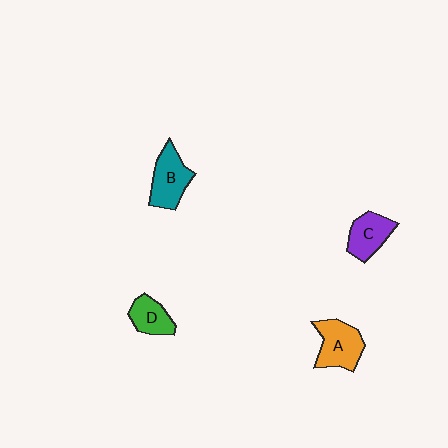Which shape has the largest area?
Shape A (orange).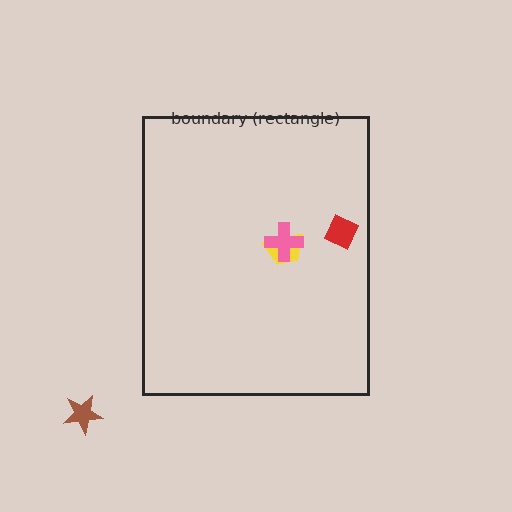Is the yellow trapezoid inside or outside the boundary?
Inside.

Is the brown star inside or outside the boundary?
Outside.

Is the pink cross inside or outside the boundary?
Inside.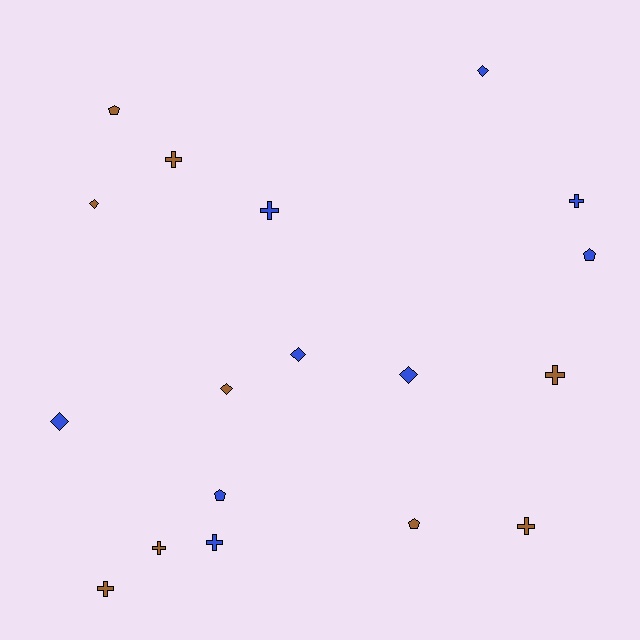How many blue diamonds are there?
There are 4 blue diamonds.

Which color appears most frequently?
Blue, with 9 objects.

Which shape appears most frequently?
Cross, with 8 objects.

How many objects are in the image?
There are 18 objects.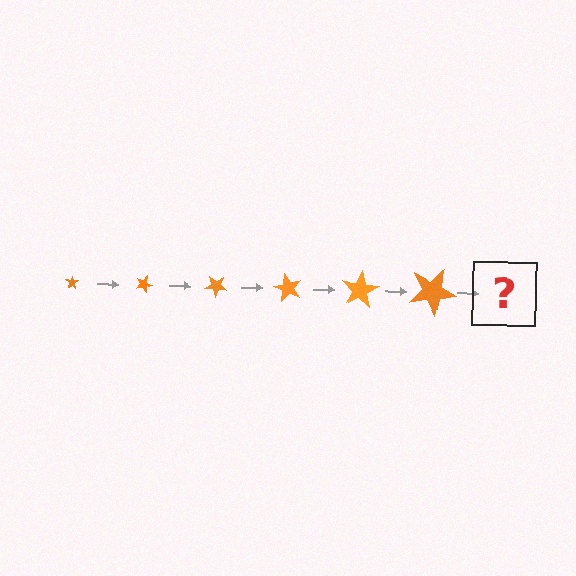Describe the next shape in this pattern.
It should be a star, larger than the previous one and rotated 120 degrees from the start.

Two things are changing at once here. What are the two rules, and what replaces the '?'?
The two rules are that the star grows larger each step and it rotates 20 degrees each step. The '?' should be a star, larger than the previous one and rotated 120 degrees from the start.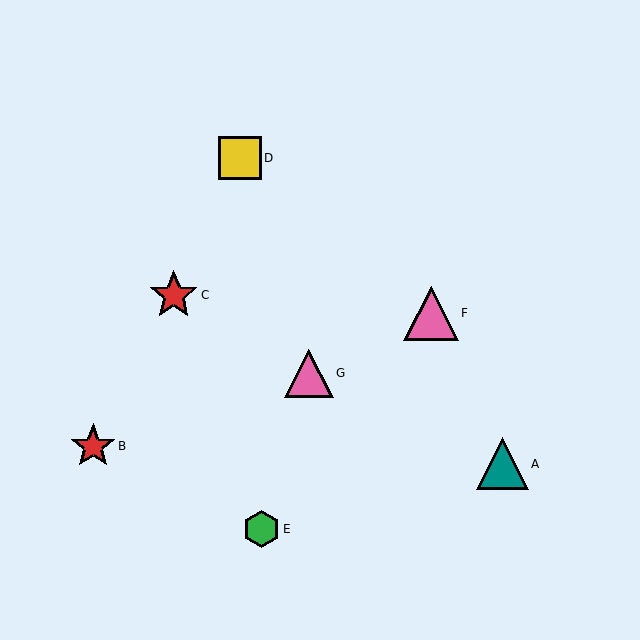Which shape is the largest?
The pink triangle (labeled F) is the largest.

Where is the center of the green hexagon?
The center of the green hexagon is at (261, 529).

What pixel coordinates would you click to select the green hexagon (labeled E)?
Click at (261, 529) to select the green hexagon E.